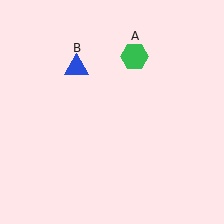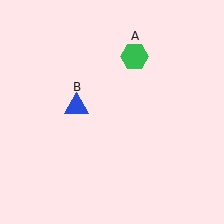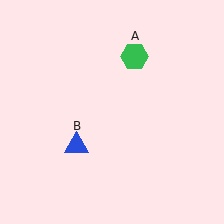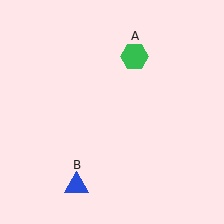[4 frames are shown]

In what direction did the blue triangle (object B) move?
The blue triangle (object B) moved down.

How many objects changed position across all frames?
1 object changed position: blue triangle (object B).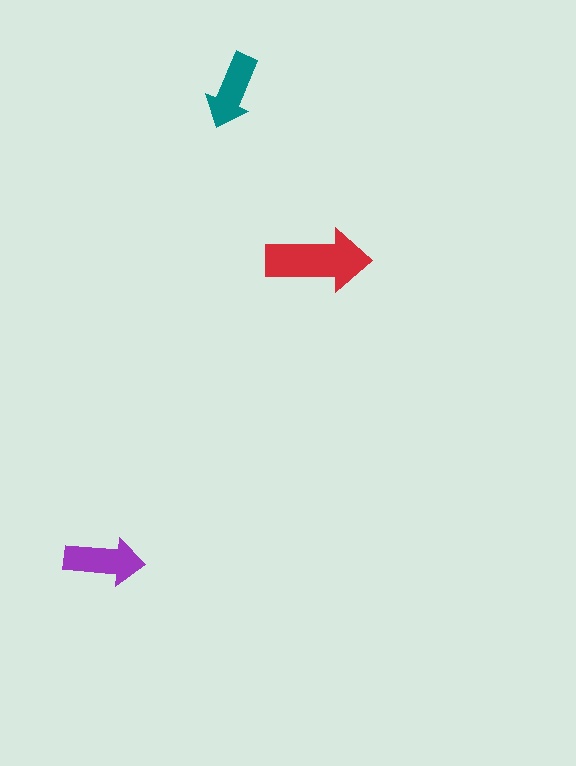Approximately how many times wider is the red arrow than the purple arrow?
About 1.5 times wider.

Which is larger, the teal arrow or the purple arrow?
The purple one.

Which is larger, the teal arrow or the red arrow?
The red one.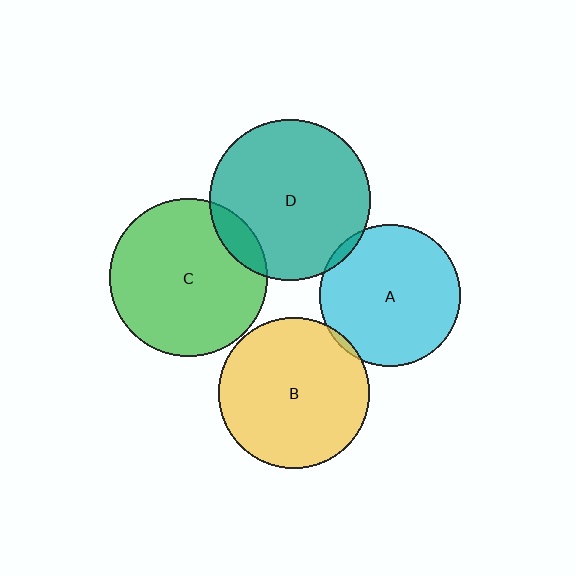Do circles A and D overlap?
Yes.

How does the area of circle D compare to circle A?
Approximately 1.3 times.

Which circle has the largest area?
Circle D (teal).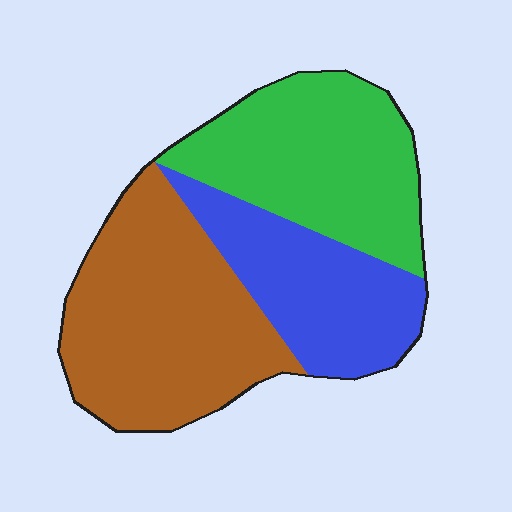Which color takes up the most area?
Brown, at roughly 40%.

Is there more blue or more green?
Green.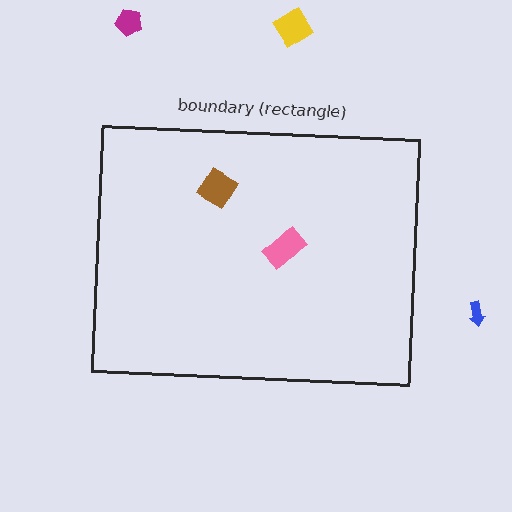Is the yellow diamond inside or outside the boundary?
Outside.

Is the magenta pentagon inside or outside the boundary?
Outside.